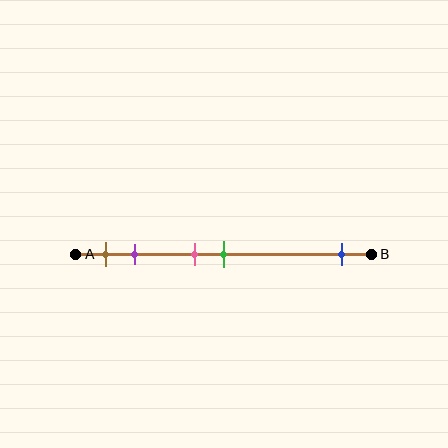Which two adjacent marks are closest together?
The pink and green marks are the closest adjacent pair.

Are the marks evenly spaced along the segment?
No, the marks are not evenly spaced.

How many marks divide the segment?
There are 5 marks dividing the segment.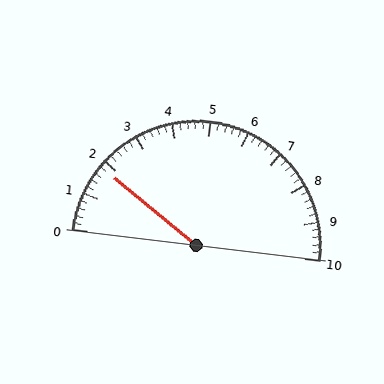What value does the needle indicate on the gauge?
The needle indicates approximately 1.8.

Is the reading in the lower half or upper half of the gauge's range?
The reading is in the lower half of the range (0 to 10).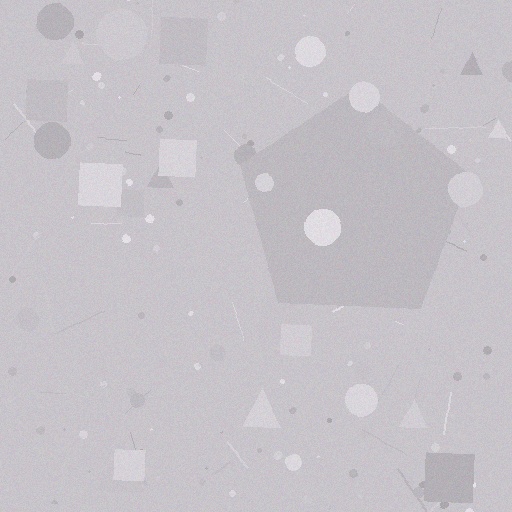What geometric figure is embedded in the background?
A pentagon is embedded in the background.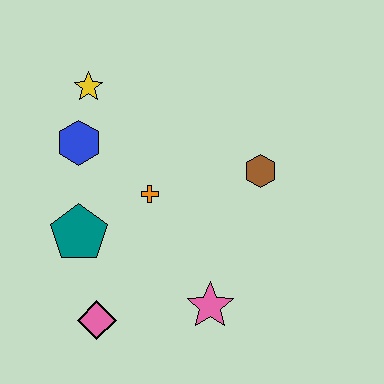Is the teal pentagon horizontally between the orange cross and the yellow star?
No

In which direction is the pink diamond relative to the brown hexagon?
The pink diamond is to the left of the brown hexagon.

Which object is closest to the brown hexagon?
The orange cross is closest to the brown hexagon.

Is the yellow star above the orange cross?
Yes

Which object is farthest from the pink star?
The yellow star is farthest from the pink star.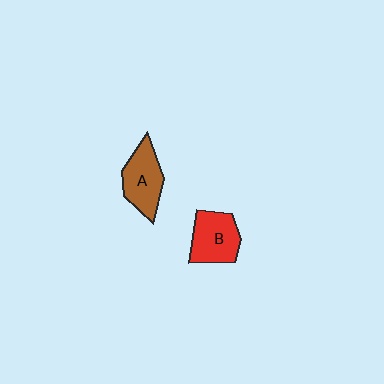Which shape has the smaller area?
Shape B (red).